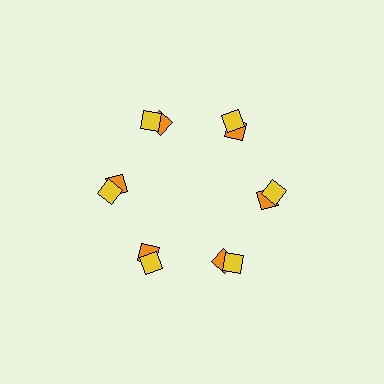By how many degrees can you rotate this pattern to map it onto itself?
The pattern maps onto itself every 60 degrees of rotation.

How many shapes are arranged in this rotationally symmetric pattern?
There are 12 shapes, arranged in 6 groups of 2.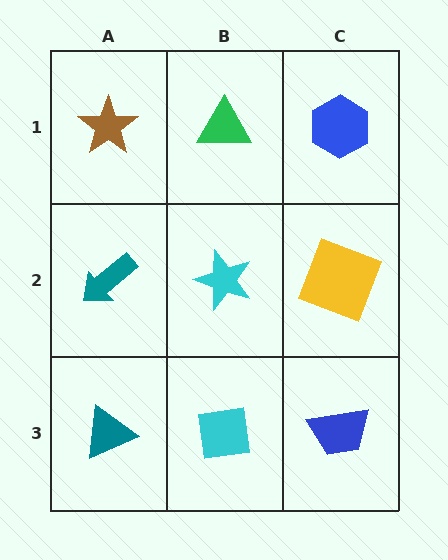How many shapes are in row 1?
3 shapes.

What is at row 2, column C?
A yellow square.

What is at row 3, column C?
A blue trapezoid.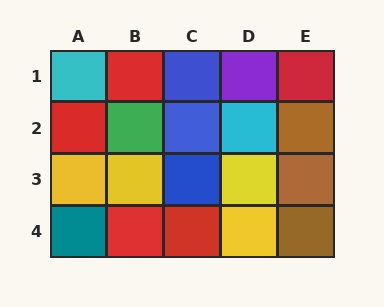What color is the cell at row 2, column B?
Green.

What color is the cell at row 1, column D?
Purple.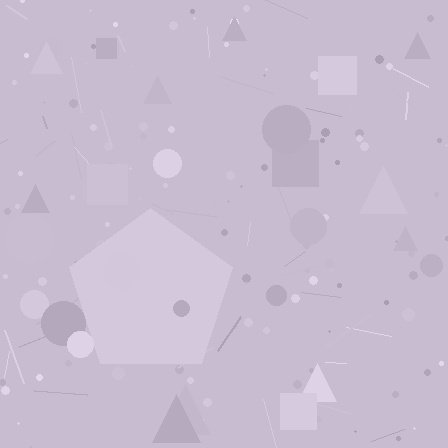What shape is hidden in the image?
A pentagon is hidden in the image.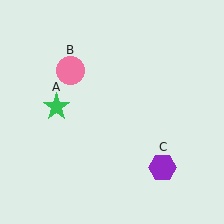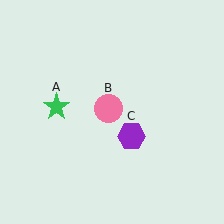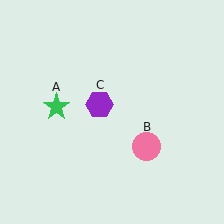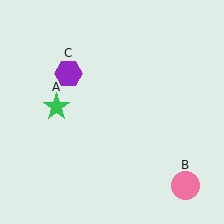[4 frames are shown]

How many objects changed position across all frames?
2 objects changed position: pink circle (object B), purple hexagon (object C).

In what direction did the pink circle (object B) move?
The pink circle (object B) moved down and to the right.